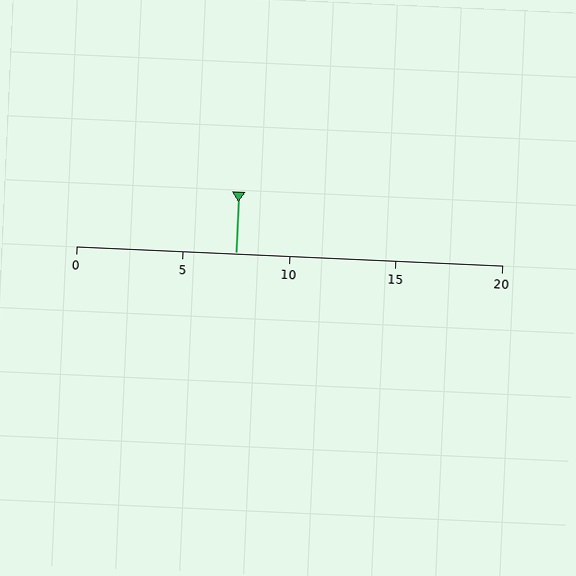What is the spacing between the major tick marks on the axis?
The major ticks are spaced 5 apart.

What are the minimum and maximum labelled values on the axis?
The axis runs from 0 to 20.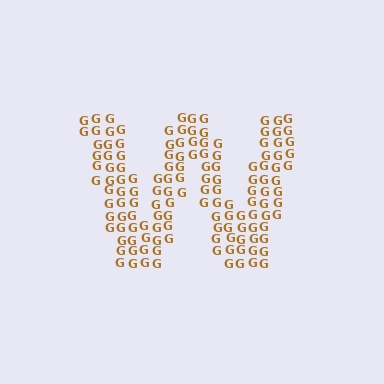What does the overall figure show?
The overall figure shows the letter W.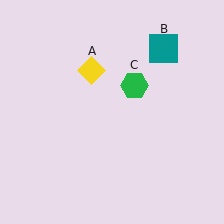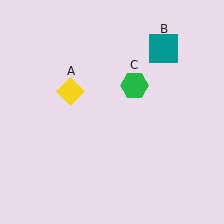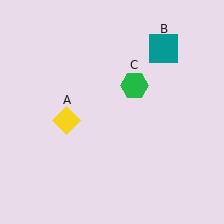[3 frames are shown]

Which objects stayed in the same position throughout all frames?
Teal square (object B) and green hexagon (object C) remained stationary.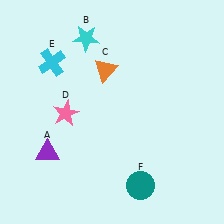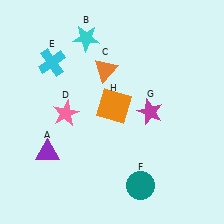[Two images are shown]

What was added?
A magenta star (G), an orange square (H) were added in Image 2.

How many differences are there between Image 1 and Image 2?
There are 2 differences between the two images.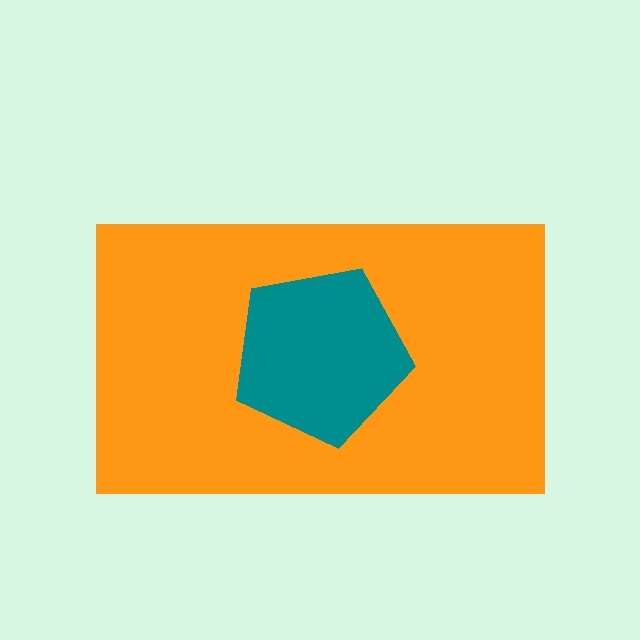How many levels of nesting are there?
2.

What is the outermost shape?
The orange rectangle.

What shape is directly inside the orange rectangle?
The teal pentagon.